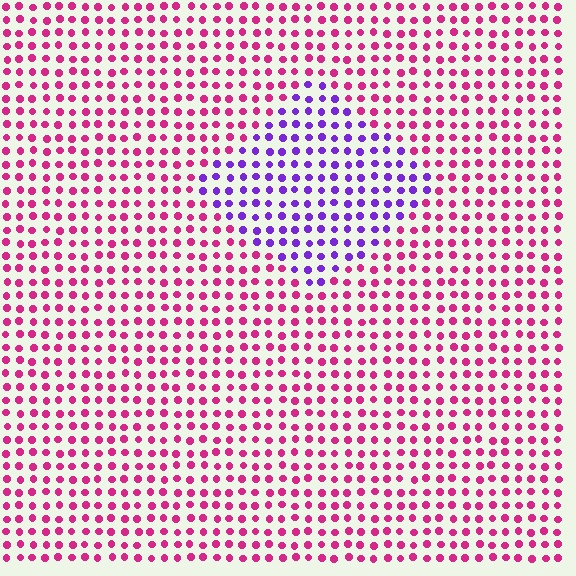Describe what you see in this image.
The image is filled with small magenta elements in a uniform arrangement. A diamond-shaped region is visible where the elements are tinted to a slightly different hue, forming a subtle color boundary.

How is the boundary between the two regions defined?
The boundary is defined purely by a slight shift in hue (about 57 degrees). Spacing, size, and orientation are identical on both sides.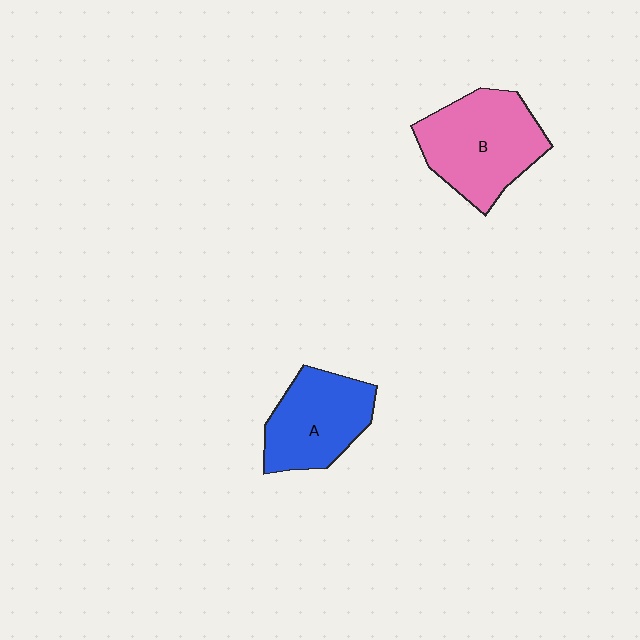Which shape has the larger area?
Shape B (pink).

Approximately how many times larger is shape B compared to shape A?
Approximately 1.2 times.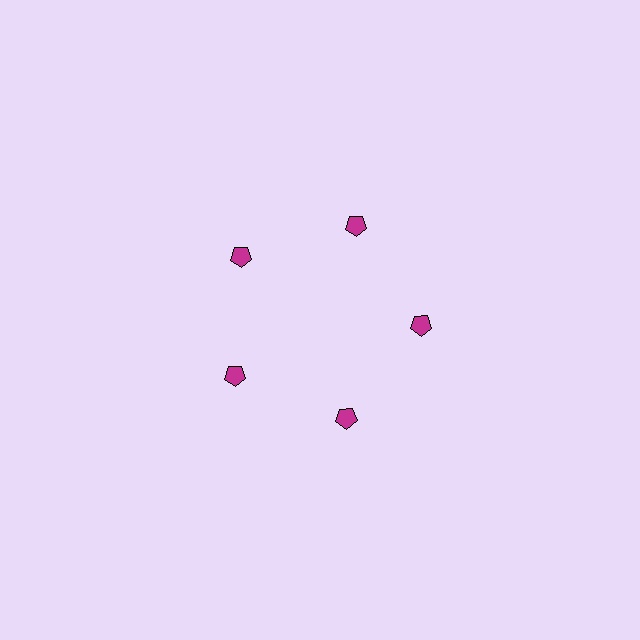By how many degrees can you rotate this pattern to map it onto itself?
The pattern maps onto itself every 72 degrees of rotation.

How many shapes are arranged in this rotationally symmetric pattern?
There are 5 shapes, arranged in 5 groups of 1.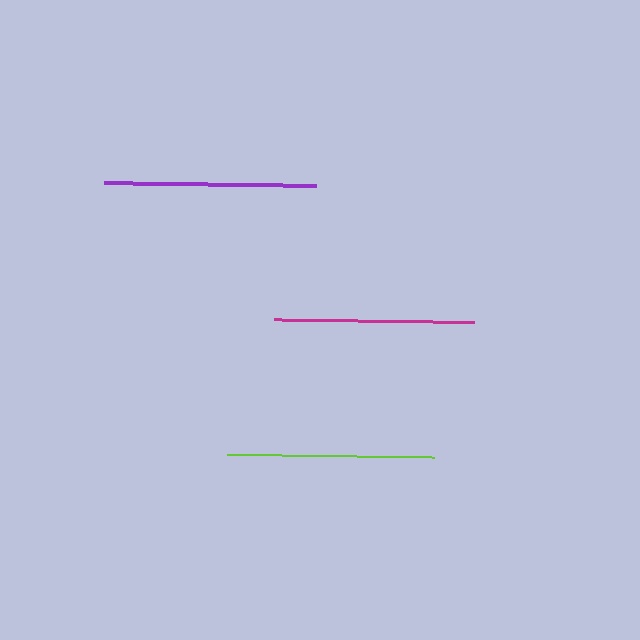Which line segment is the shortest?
The magenta line is the shortest at approximately 199 pixels.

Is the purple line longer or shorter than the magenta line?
The purple line is longer than the magenta line.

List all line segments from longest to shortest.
From longest to shortest: purple, lime, magenta.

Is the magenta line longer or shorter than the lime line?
The lime line is longer than the magenta line.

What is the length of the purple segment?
The purple segment is approximately 212 pixels long.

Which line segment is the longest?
The purple line is the longest at approximately 212 pixels.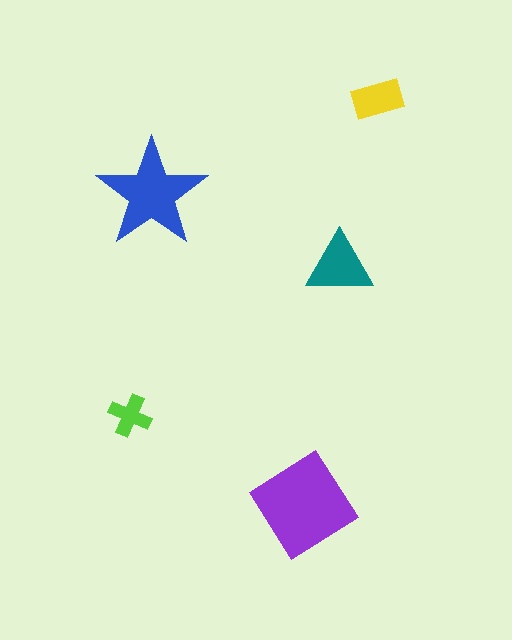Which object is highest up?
The yellow rectangle is topmost.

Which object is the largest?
The purple diamond.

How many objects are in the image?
There are 5 objects in the image.